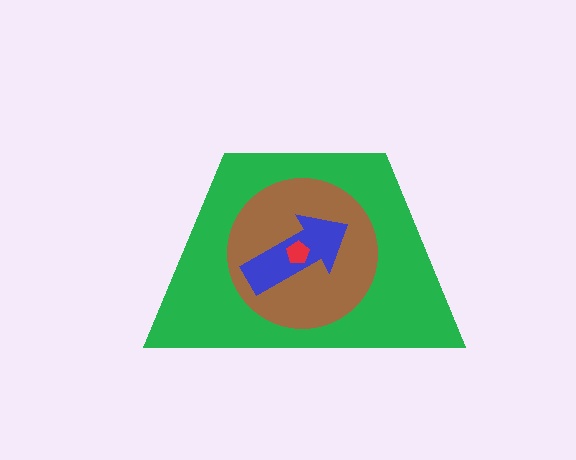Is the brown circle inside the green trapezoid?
Yes.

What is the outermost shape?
The green trapezoid.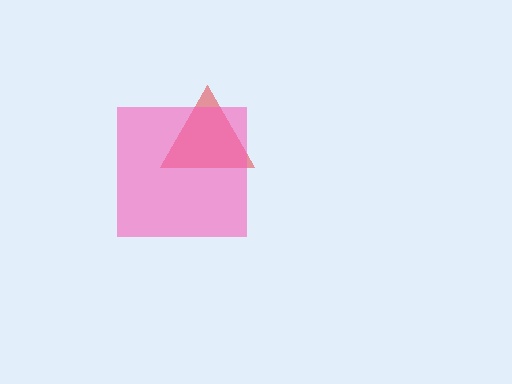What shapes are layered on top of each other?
The layered shapes are: a red triangle, a pink square.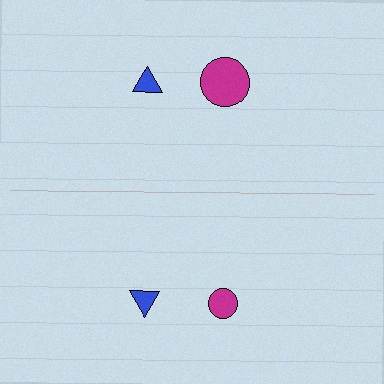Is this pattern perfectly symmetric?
No, the pattern is not perfectly symmetric. The magenta circle on the bottom side has a different size than its mirror counterpart.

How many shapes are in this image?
There are 4 shapes in this image.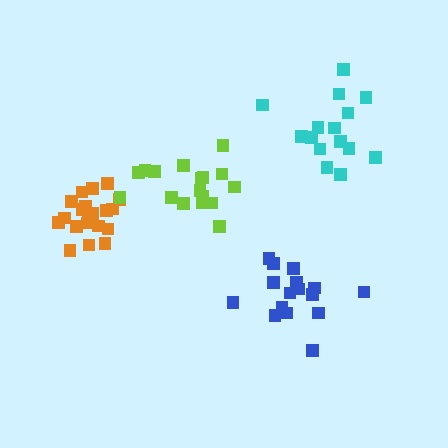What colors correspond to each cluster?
The clusters are colored: blue, orange, cyan, lime.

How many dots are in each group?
Group 1: 16 dots, Group 2: 20 dots, Group 3: 15 dots, Group 4: 17 dots (68 total).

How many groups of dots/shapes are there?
There are 4 groups.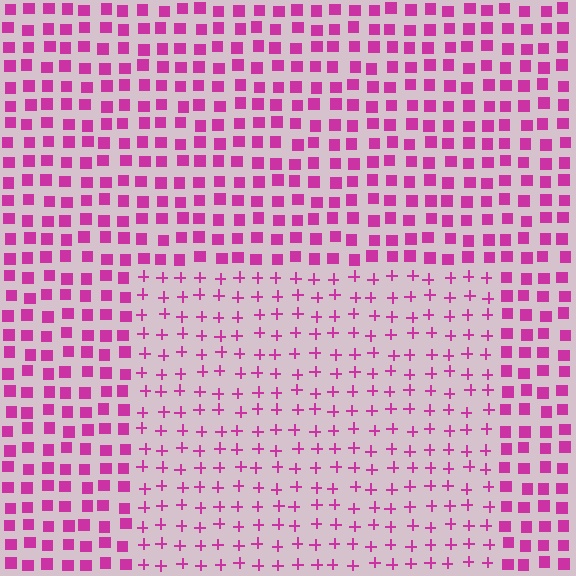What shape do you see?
I see a rectangle.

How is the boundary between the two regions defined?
The boundary is defined by a change in element shape: plus signs inside vs. squares outside. All elements share the same color and spacing.